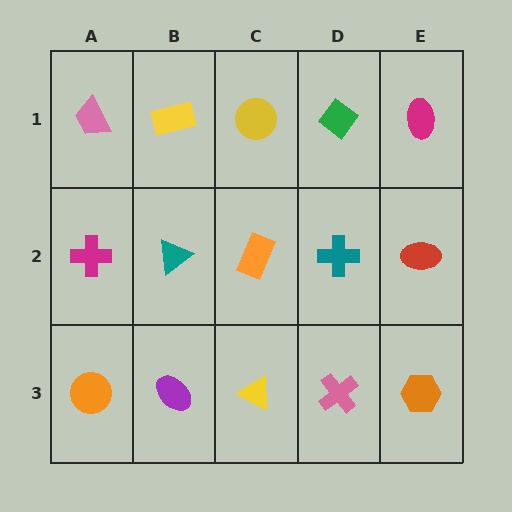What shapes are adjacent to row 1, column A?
A magenta cross (row 2, column A), a yellow rectangle (row 1, column B).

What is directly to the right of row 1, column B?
A yellow circle.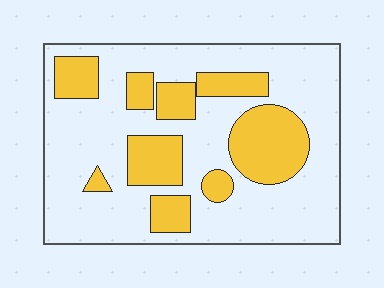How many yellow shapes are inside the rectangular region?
9.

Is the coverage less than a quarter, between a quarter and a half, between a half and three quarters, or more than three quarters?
Between a quarter and a half.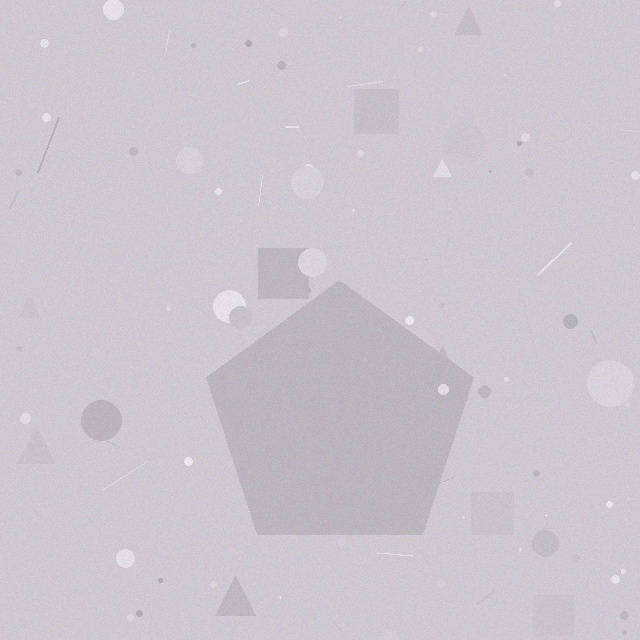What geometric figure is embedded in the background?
A pentagon is embedded in the background.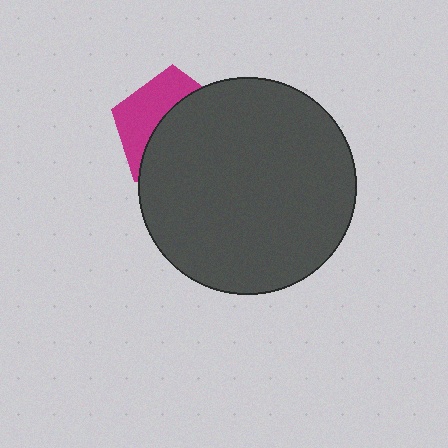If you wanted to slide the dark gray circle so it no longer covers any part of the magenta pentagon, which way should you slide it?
Slide it toward the lower-right — that is the most direct way to separate the two shapes.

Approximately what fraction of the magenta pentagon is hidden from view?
Roughly 61% of the magenta pentagon is hidden behind the dark gray circle.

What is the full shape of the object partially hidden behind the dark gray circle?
The partially hidden object is a magenta pentagon.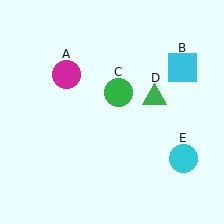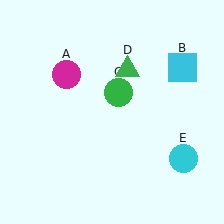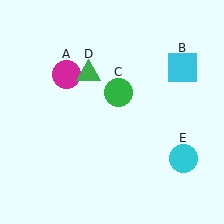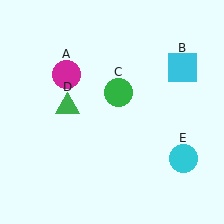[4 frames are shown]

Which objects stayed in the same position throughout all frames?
Magenta circle (object A) and cyan square (object B) and green circle (object C) and cyan circle (object E) remained stationary.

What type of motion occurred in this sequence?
The green triangle (object D) rotated counterclockwise around the center of the scene.